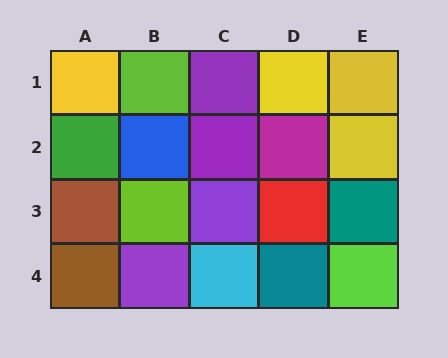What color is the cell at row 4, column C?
Cyan.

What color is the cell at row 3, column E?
Teal.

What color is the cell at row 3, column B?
Lime.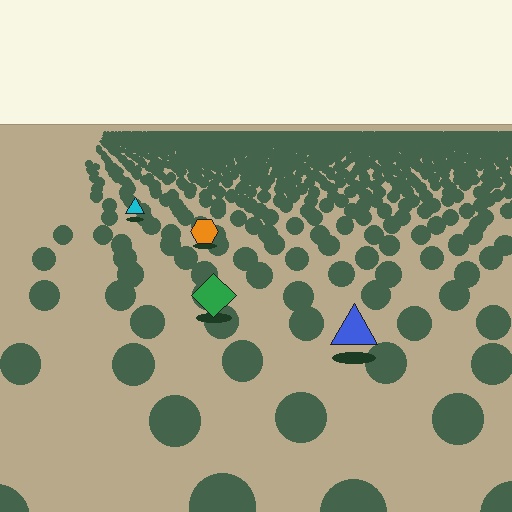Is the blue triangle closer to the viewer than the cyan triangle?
Yes. The blue triangle is closer — you can tell from the texture gradient: the ground texture is coarser near it.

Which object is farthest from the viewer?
The cyan triangle is farthest from the viewer. It appears smaller and the ground texture around it is denser.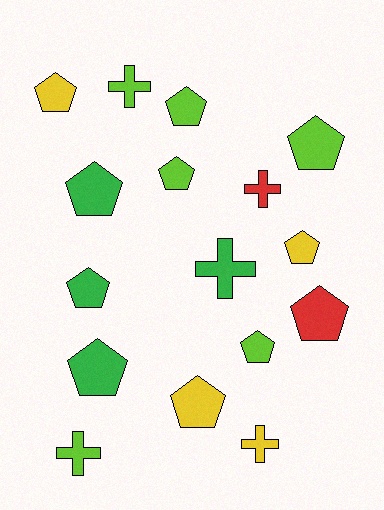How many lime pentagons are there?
There are 4 lime pentagons.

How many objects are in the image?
There are 16 objects.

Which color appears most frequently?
Lime, with 6 objects.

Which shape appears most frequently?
Pentagon, with 11 objects.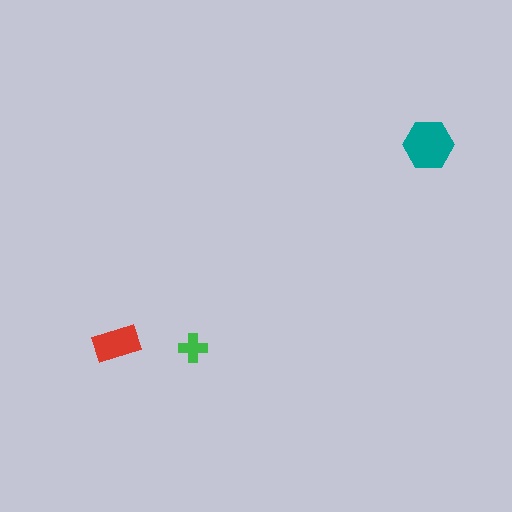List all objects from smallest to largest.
The green cross, the red rectangle, the teal hexagon.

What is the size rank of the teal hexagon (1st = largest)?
1st.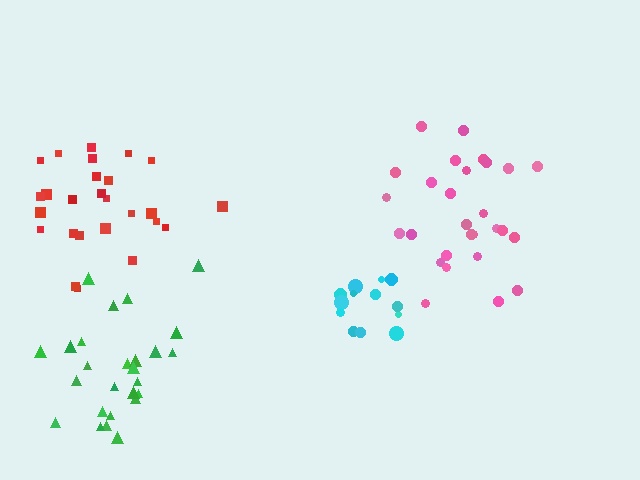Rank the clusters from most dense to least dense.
cyan, pink, green, red.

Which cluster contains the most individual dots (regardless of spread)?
Pink (28).